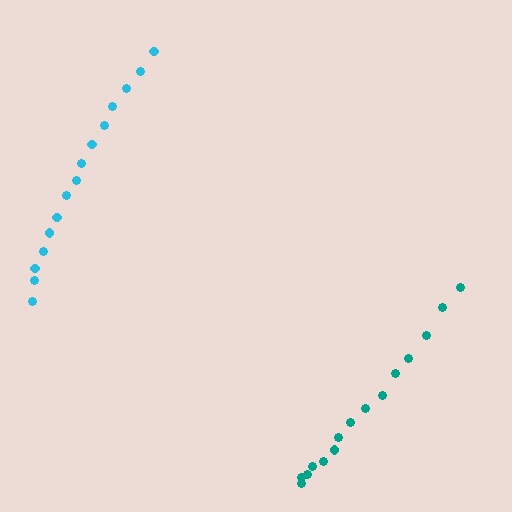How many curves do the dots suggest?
There are 2 distinct paths.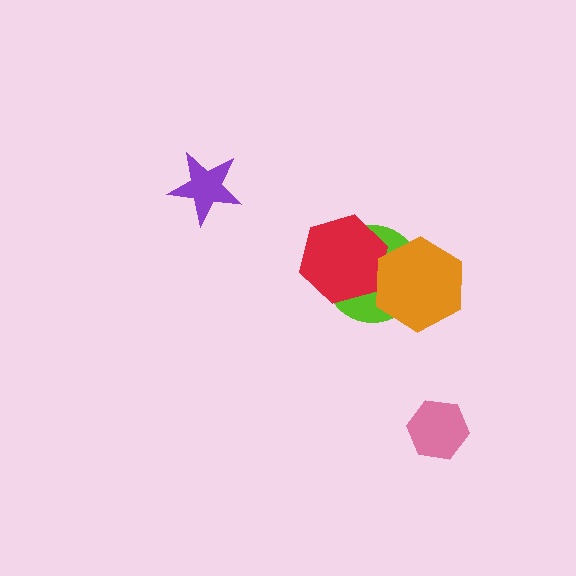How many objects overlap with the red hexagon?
2 objects overlap with the red hexagon.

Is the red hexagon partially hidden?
Yes, it is partially covered by another shape.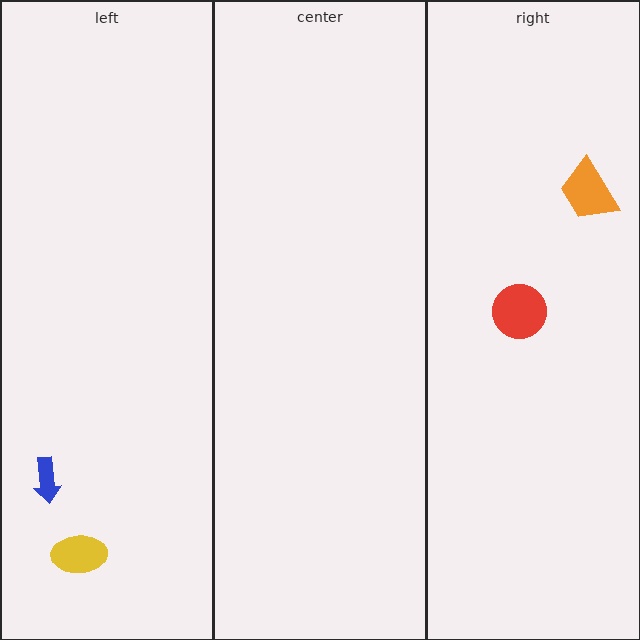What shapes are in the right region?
The orange trapezoid, the red circle.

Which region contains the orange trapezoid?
The right region.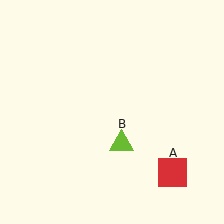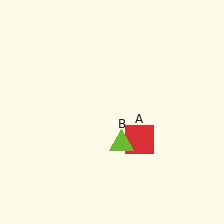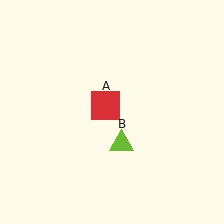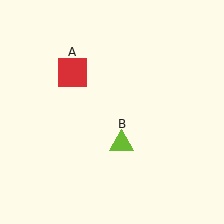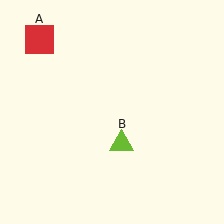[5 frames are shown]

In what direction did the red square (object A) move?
The red square (object A) moved up and to the left.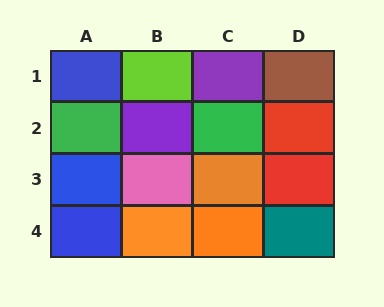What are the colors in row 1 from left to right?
Blue, lime, purple, brown.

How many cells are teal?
1 cell is teal.